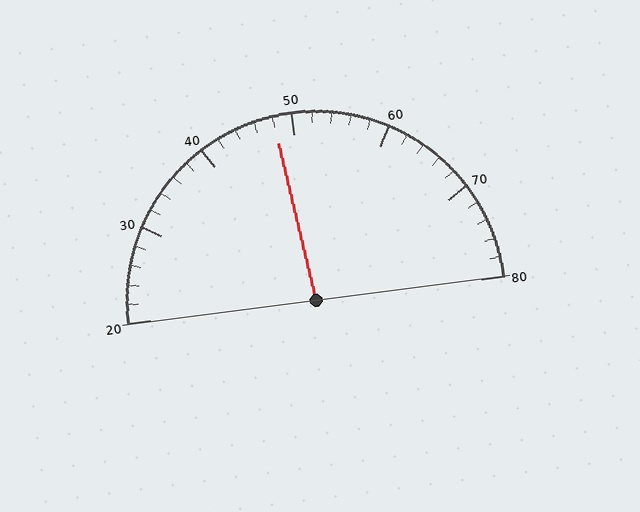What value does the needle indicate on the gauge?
The needle indicates approximately 48.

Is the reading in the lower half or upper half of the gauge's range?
The reading is in the lower half of the range (20 to 80).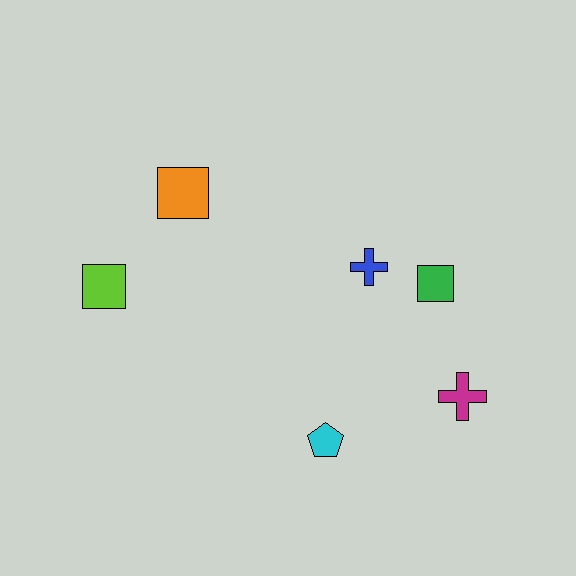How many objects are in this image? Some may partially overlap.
There are 6 objects.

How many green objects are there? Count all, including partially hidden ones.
There is 1 green object.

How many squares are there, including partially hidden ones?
There are 3 squares.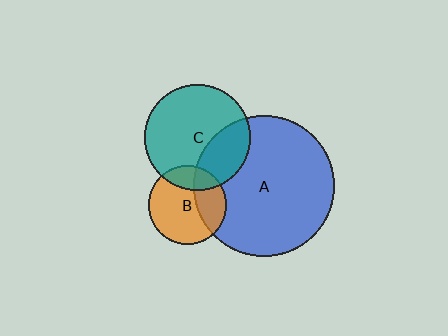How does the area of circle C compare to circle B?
Approximately 1.8 times.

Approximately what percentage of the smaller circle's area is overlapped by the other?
Approximately 20%.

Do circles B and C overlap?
Yes.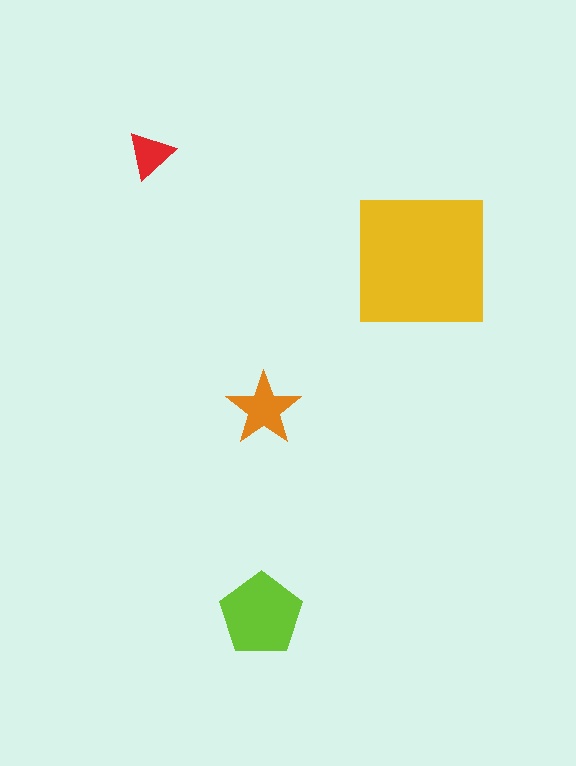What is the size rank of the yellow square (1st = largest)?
1st.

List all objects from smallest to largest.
The red triangle, the orange star, the lime pentagon, the yellow square.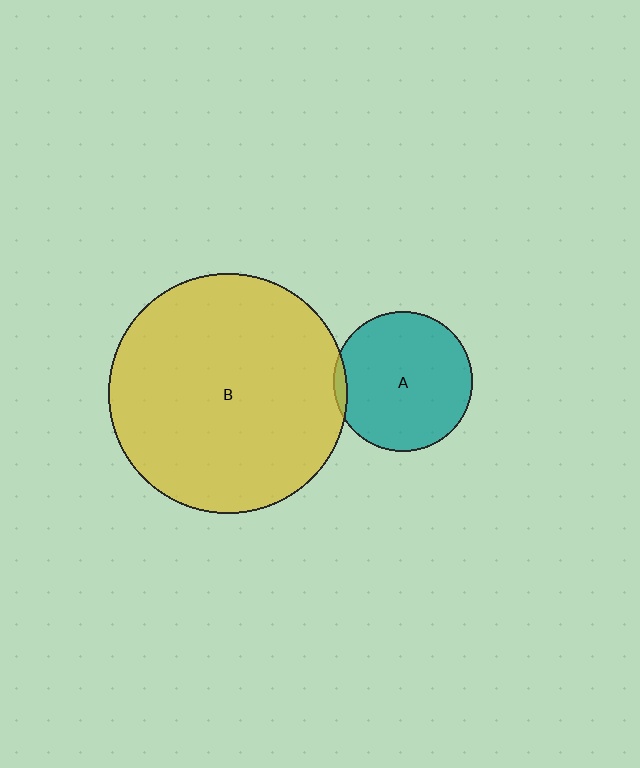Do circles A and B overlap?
Yes.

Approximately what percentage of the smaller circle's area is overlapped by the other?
Approximately 5%.